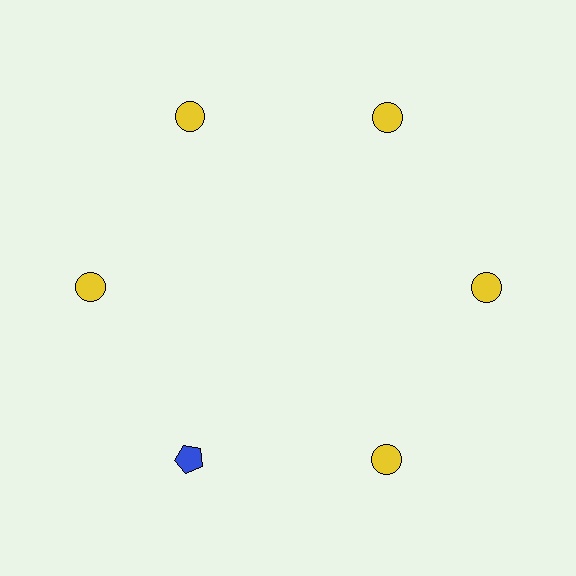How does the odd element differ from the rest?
It differs in both color (blue instead of yellow) and shape (pentagon instead of circle).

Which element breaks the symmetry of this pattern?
The blue pentagon at roughly the 7 o'clock position breaks the symmetry. All other shapes are yellow circles.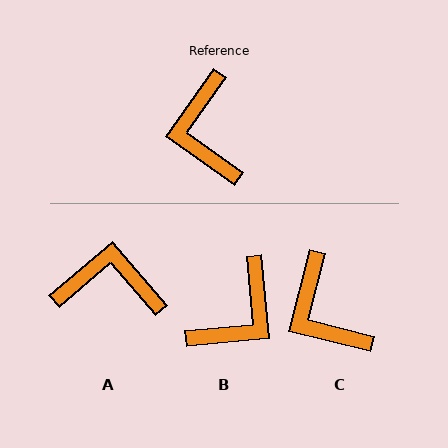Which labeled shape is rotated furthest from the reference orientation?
B, about 130 degrees away.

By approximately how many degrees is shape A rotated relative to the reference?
Approximately 105 degrees clockwise.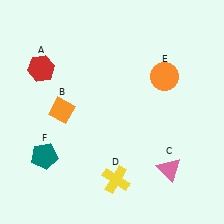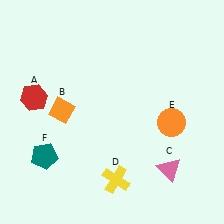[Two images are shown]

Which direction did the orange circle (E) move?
The orange circle (E) moved down.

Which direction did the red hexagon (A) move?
The red hexagon (A) moved down.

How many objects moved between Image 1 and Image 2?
2 objects moved between the two images.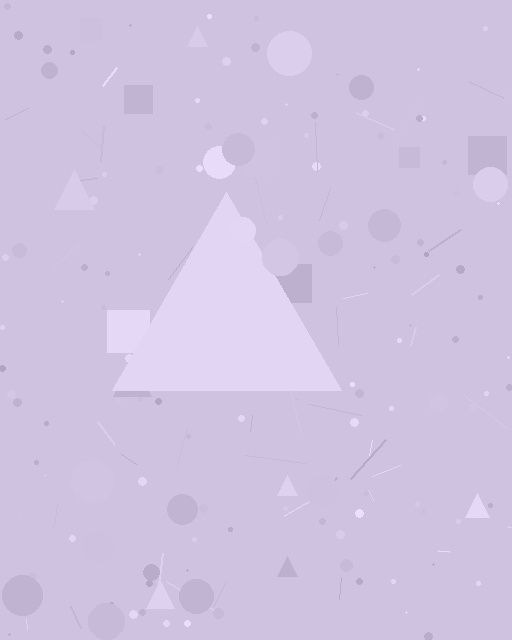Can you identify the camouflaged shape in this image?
The camouflaged shape is a triangle.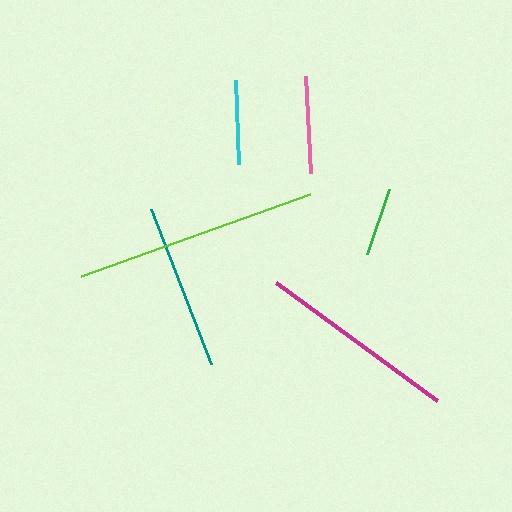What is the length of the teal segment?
The teal segment is approximately 166 pixels long.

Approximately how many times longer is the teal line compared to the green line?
The teal line is approximately 2.4 times the length of the green line.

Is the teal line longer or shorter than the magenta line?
The magenta line is longer than the teal line.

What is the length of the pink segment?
The pink segment is approximately 97 pixels long.